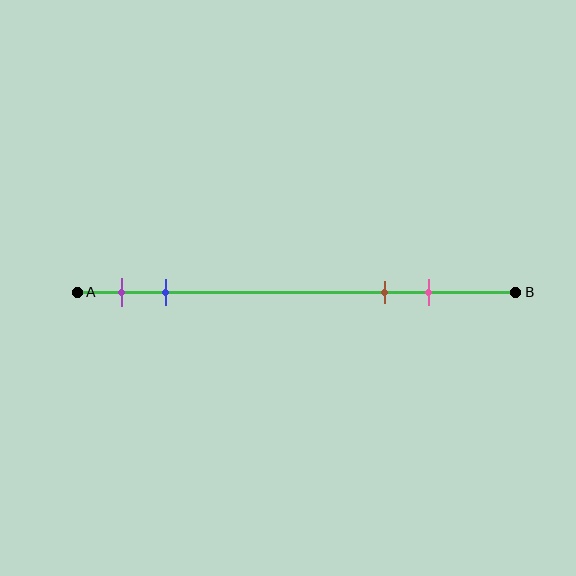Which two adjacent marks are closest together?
The purple and blue marks are the closest adjacent pair.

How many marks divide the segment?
There are 4 marks dividing the segment.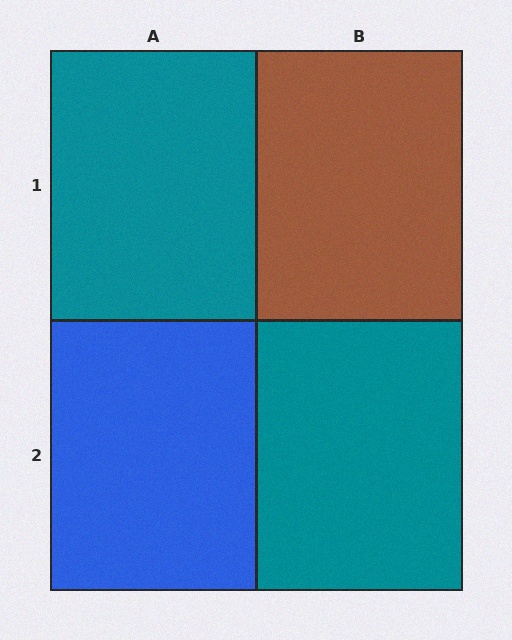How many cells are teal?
2 cells are teal.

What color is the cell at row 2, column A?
Blue.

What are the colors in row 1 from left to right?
Teal, brown.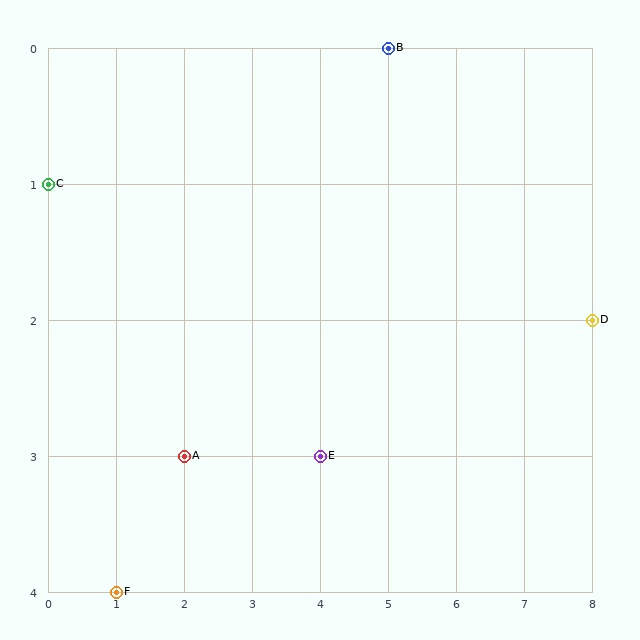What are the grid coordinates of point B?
Point B is at grid coordinates (5, 0).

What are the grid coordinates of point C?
Point C is at grid coordinates (0, 1).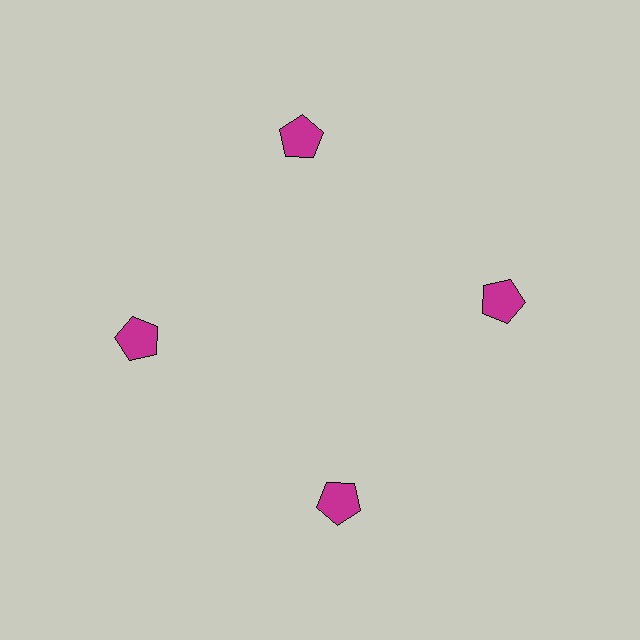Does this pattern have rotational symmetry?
Yes, this pattern has 4-fold rotational symmetry. It looks the same after rotating 90 degrees around the center.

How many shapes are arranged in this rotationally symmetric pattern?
There are 4 shapes, arranged in 4 groups of 1.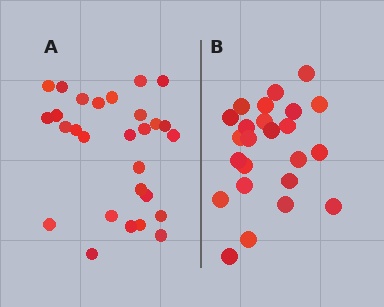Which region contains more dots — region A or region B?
Region A (the left region) has more dots.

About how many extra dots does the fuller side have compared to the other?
Region A has about 4 more dots than region B.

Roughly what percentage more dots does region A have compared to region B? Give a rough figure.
About 15% more.